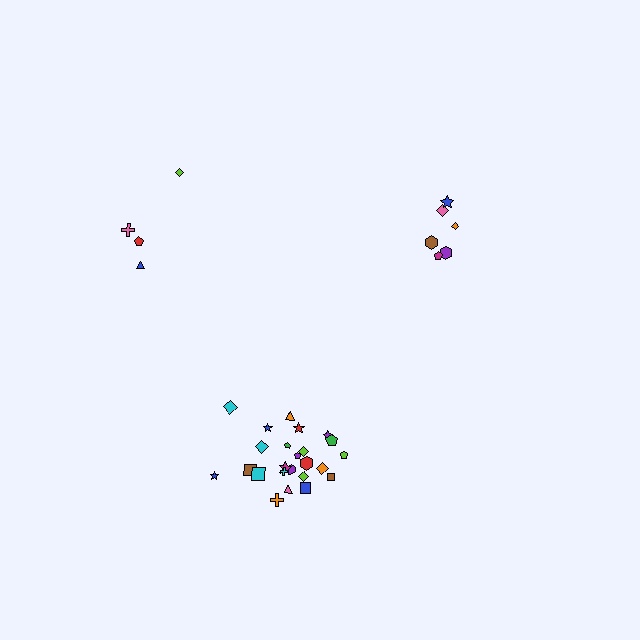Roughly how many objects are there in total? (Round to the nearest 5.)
Roughly 35 objects in total.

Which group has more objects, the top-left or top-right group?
The top-right group.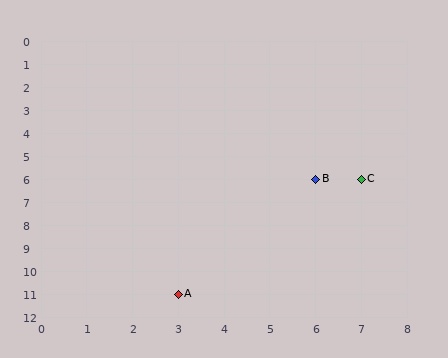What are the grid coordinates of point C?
Point C is at grid coordinates (7, 6).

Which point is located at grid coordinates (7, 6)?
Point C is at (7, 6).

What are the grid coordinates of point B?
Point B is at grid coordinates (6, 6).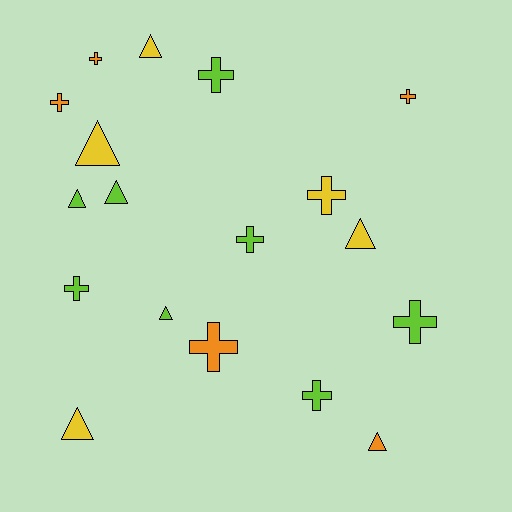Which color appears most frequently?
Lime, with 8 objects.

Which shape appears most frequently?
Cross, with 10 objects.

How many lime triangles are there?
There are 3 lime triangles.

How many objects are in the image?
There are 18 objects.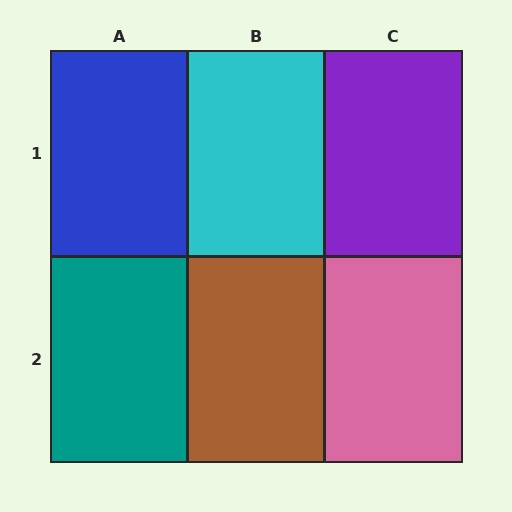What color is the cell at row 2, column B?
Brown.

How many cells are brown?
1 cell is brown.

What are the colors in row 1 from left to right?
Blue, cyan, purple.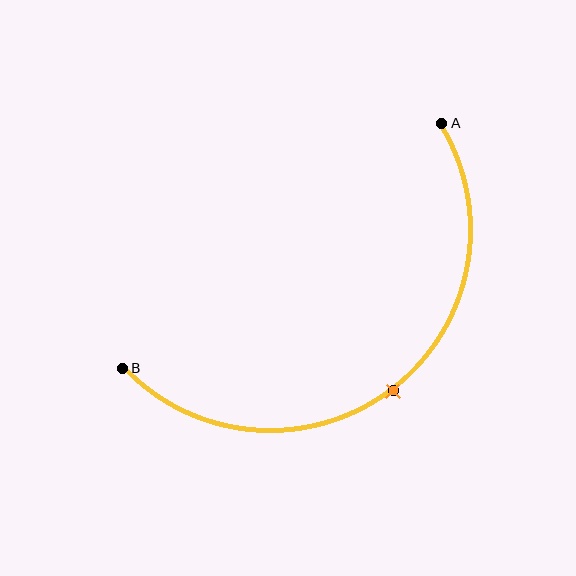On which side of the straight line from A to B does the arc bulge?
The arc bulges below and to the right of the straight line connecting A and B.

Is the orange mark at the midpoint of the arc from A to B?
Yes. The orange mark lies on the arc at equal arc-length from both A and B — it is the arc midpoint.